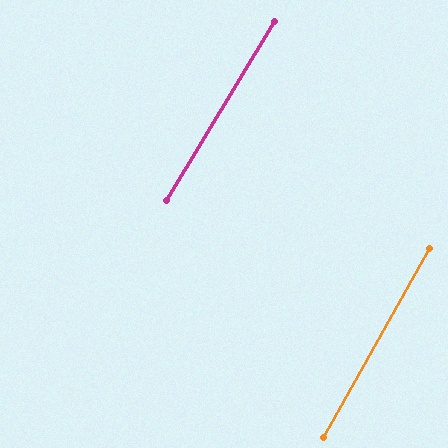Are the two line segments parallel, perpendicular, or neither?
Parallel — their directions differ by only 1.6°.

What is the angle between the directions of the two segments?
Approximately 2 degrees.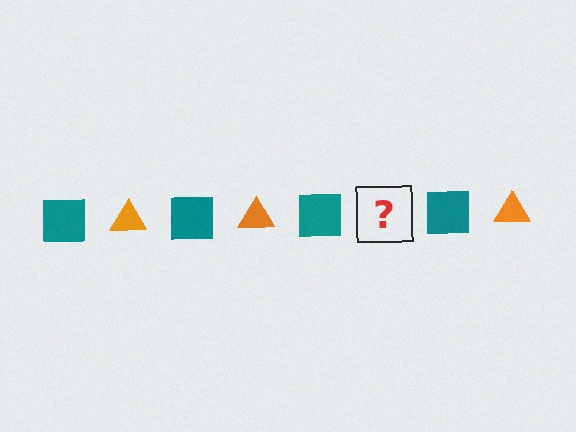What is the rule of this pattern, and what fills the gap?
The rule is that the pattern alternates between teal square and orange triangle. The gap should be filled with an orange triangle.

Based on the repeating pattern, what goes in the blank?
The blank should be an orange triangle.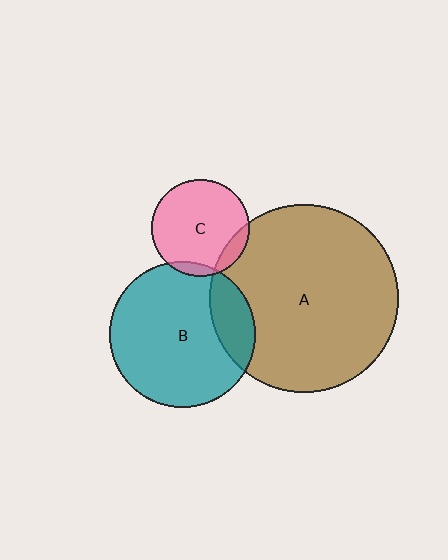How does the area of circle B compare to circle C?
Approximately 2.2 times.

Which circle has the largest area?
Circle A (brown).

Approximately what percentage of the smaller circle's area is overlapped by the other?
Approximately 5%.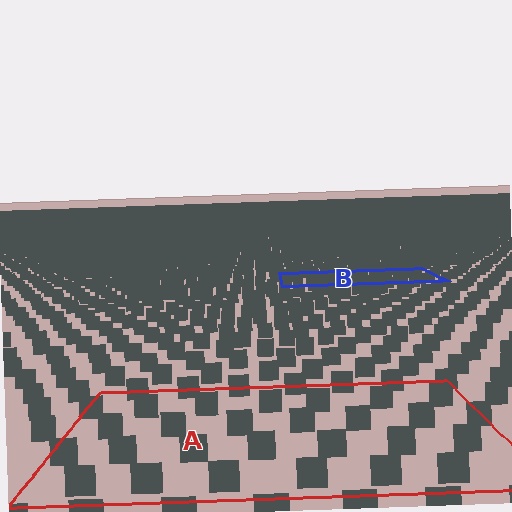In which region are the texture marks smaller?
The texture marks are smaller in region B, because it is farther away.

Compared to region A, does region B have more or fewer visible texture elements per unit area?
Region B has more texture elements per unit area — they are packed more densely because it is farther away.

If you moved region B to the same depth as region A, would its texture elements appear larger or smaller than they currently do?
They would appear larger. At a closer depth, the same texture elements are projected at a bigger on-screen size.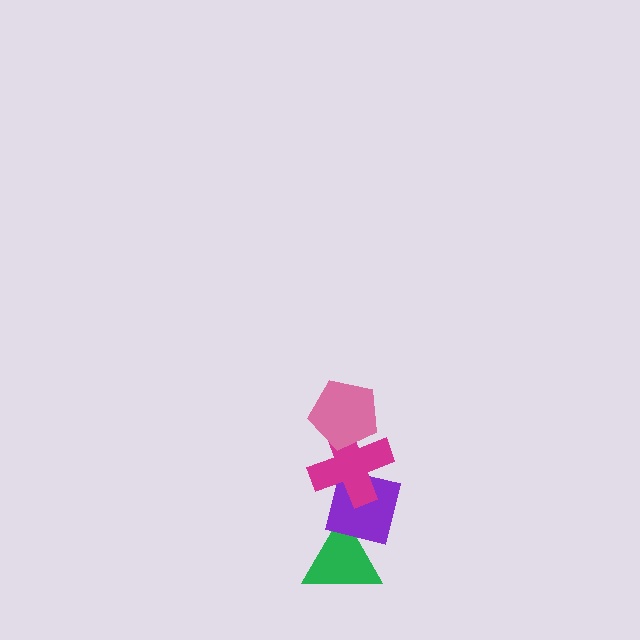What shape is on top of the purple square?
The magenta cross is on top of the purple square.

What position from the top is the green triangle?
The green triangle is 4th from the top.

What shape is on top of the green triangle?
The purple square is on top of the green triangle.